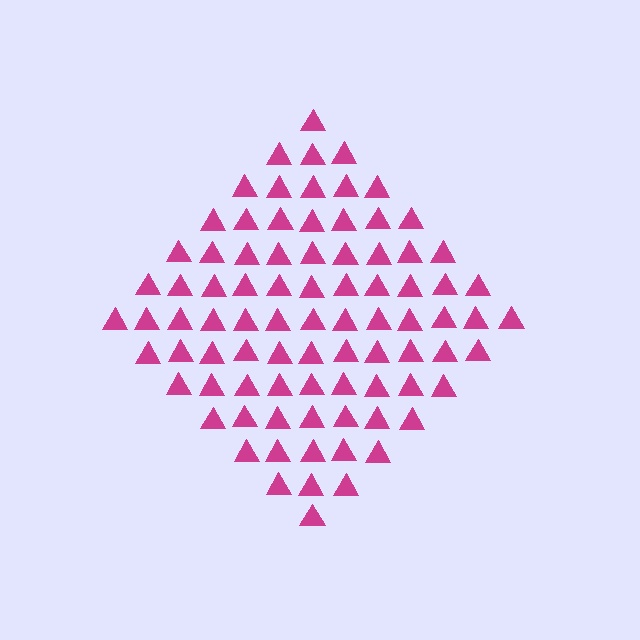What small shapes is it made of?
It is made of small triangles.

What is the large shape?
The large shape is a diamond.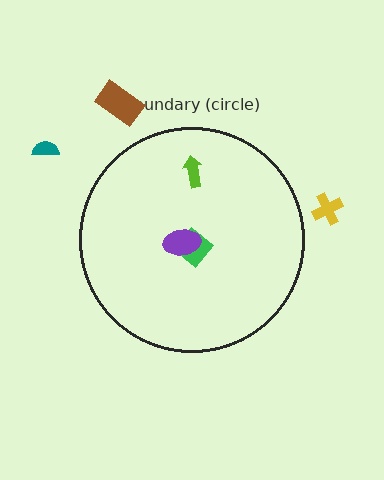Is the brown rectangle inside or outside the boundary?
Outside.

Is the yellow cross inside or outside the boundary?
Outside.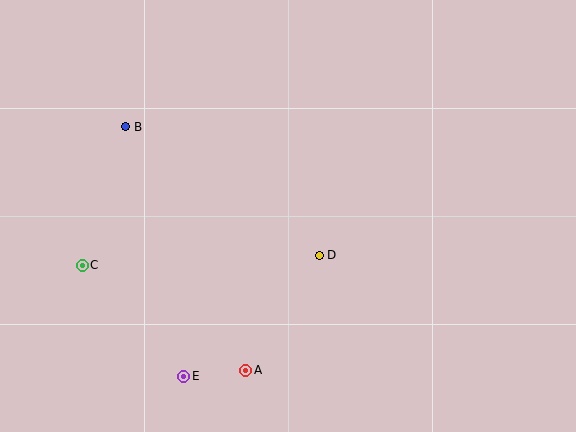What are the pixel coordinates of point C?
Point C is at (82, 265).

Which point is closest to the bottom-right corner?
Point D is closest to the bottom-right corner.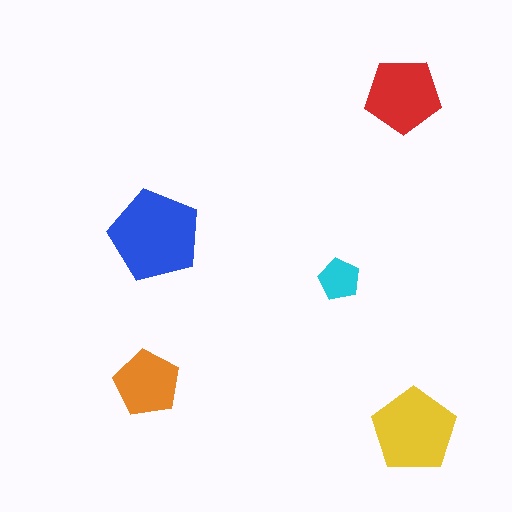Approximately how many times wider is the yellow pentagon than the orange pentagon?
About 1.5 times wider.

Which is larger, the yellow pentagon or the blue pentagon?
The blue one.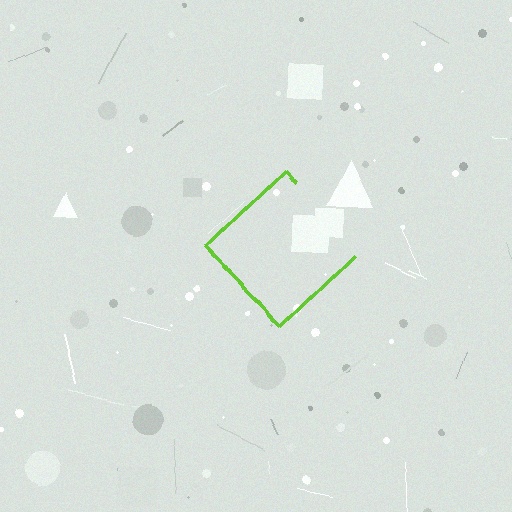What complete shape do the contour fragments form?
The contour fragments form a diamond.